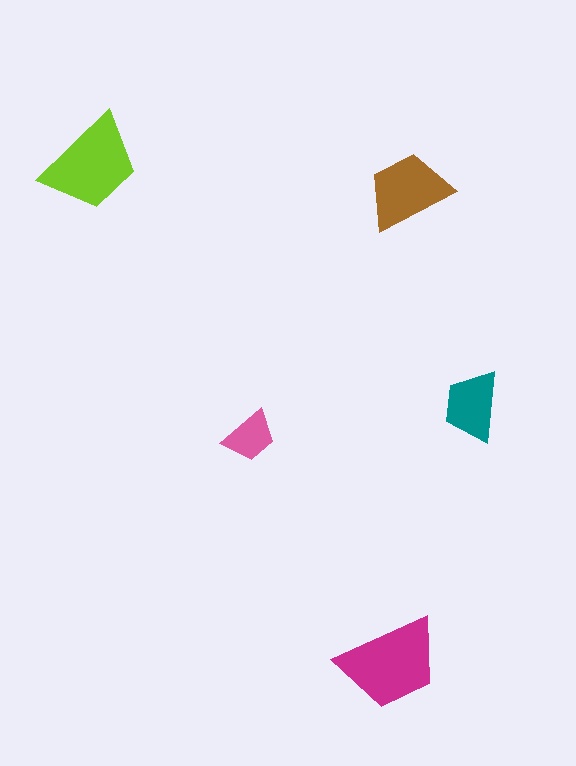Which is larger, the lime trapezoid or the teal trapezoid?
The lime one.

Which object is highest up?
The lime trapezoid is topmost.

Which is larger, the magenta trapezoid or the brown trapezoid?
The magenta one.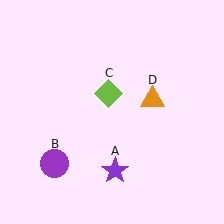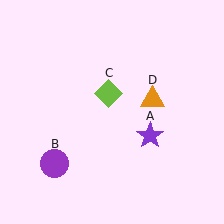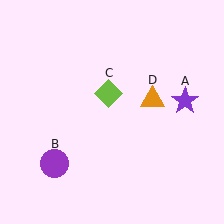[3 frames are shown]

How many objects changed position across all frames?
1 object changed position: purple star (object A).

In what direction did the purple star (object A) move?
The purple star (object A) moved up and to the right.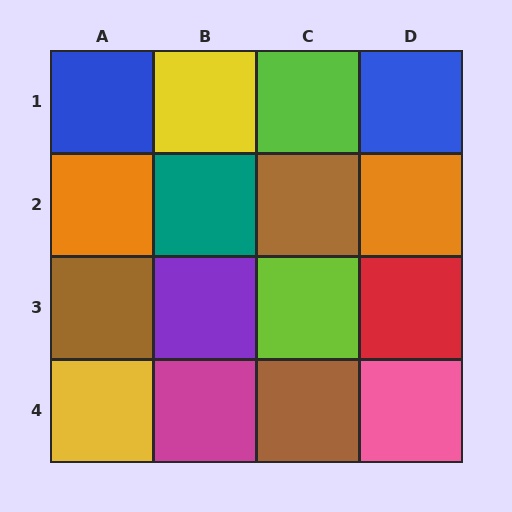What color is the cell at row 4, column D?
Pink.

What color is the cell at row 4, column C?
Brown.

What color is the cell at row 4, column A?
Yellow.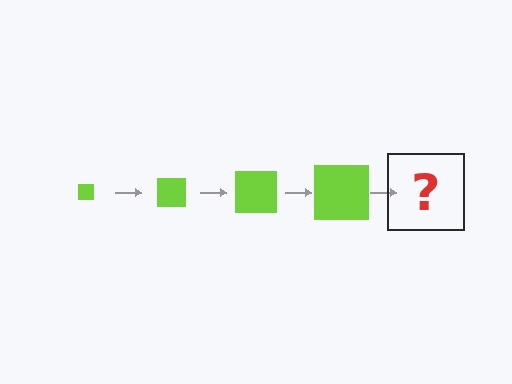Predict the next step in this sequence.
The next step is a lime square, larger than the previous one.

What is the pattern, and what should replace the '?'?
The pattern is that the square gets progressively larger each step. The '?' should be a lime square, larger than the previous one.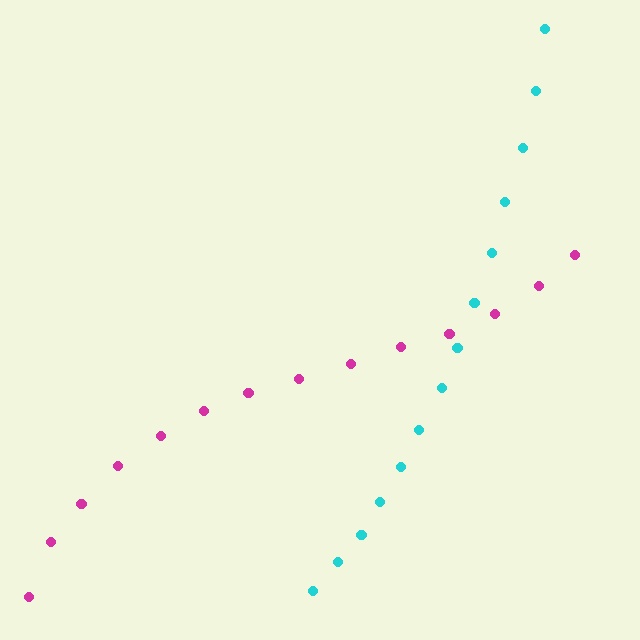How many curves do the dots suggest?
There are 2 distinct paths.